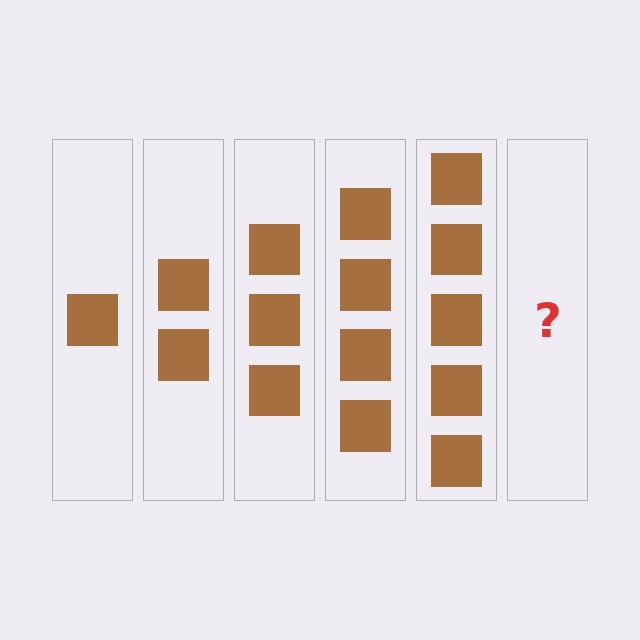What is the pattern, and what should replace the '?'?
The pattern is that each step adds one more square. The '?' should be 6 squares.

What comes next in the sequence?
The next element should be 6 squares.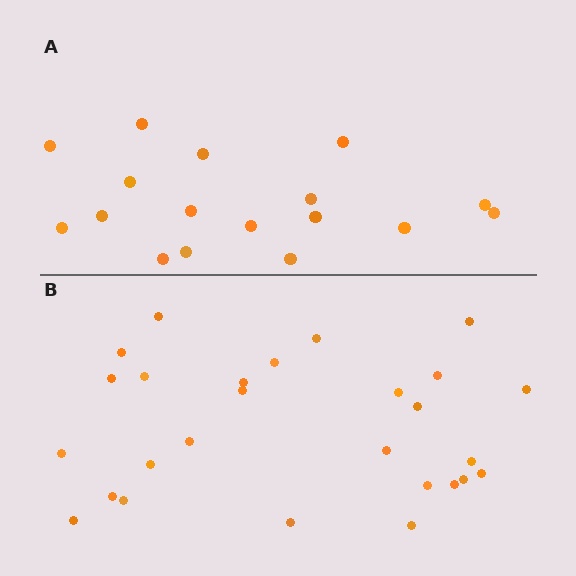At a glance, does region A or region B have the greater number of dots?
Region B (the bottom region) has more dots.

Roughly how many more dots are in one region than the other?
Region B has roughly 10 or so more dots than region A.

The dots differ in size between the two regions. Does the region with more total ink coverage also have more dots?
No. Region A has more total ink coverage because its dots are larger, but region B actually contains more individual dots. Total area can be misleading — the number of items is what matters here.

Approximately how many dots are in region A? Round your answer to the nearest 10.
About 20 dots. (The exact count is 17, which rounds to 20.)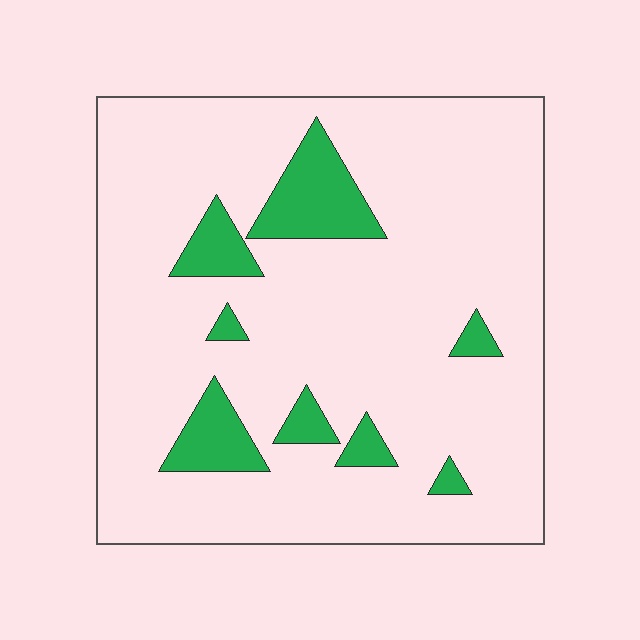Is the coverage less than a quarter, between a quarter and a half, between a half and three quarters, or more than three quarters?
Less than a quarter.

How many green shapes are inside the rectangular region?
8.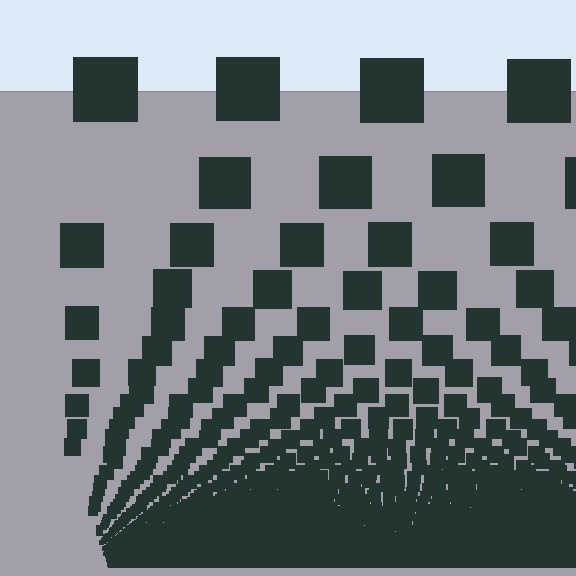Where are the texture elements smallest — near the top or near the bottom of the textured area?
Near the bottom.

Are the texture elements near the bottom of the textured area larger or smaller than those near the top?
Smaller. The gradient is inverted — elements near the bottom are smaller and denser.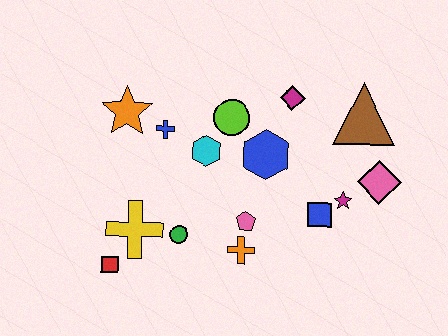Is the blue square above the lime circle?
No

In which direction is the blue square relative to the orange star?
The blue square is to the right of the orange star.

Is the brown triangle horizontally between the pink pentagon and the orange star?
No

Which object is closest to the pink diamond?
The magenta star is closest to the pink diamond.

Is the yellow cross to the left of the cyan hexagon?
Yes